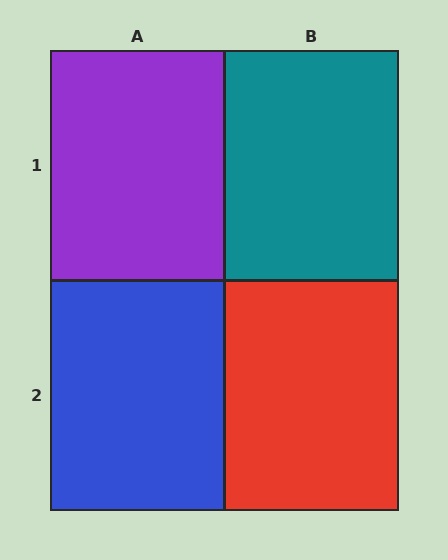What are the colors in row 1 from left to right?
Purple, teal.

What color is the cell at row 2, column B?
Red.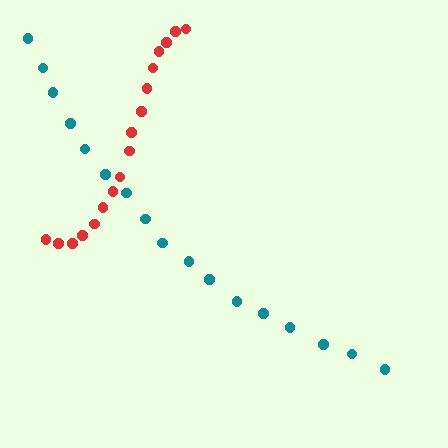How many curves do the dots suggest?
There are 2 distinct paths.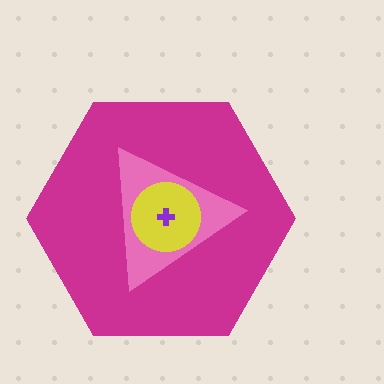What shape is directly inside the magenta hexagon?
The pink triangle.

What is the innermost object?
The purple cross.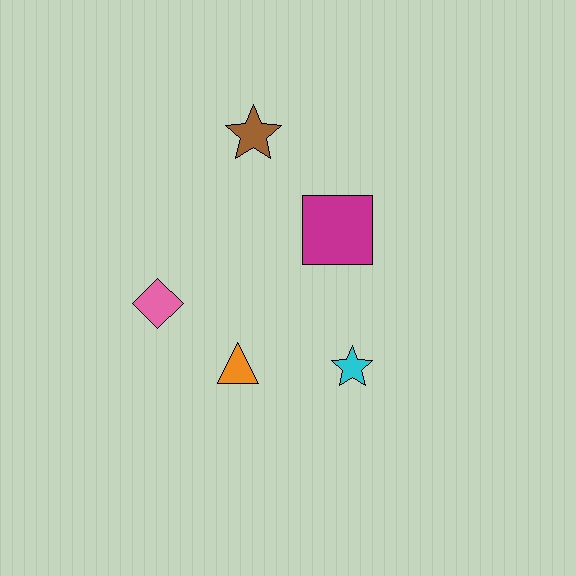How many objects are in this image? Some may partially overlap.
There are 5 objects.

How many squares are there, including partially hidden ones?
There is 1 square.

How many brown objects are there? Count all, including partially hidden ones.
There is 1 brown object.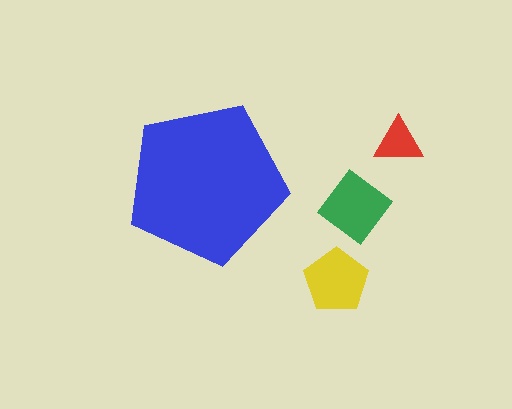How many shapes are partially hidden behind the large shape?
0 shapes are partially hidden.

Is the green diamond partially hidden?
No, the green diamond is fully visible.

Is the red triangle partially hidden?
No, the red triangle is fully visible.